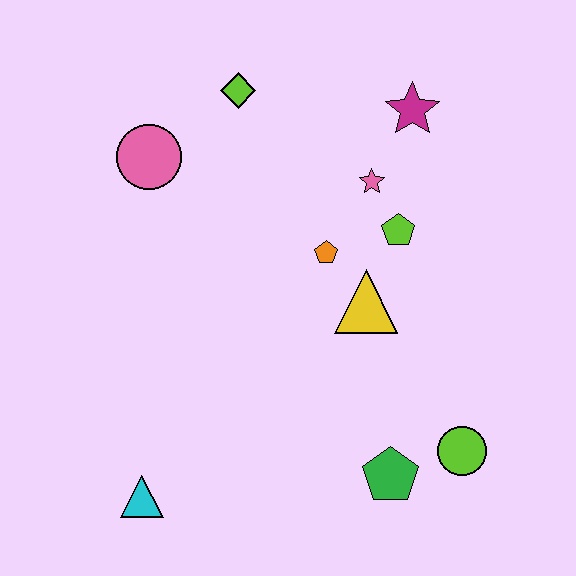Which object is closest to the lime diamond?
The pink circle is closest to the lime diamond.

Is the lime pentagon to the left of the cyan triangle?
No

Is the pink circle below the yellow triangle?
No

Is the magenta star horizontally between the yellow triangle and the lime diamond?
No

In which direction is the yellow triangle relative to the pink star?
The yellow triangle is below the pink star.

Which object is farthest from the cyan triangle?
The magenta star is farthest from the cyan triangle.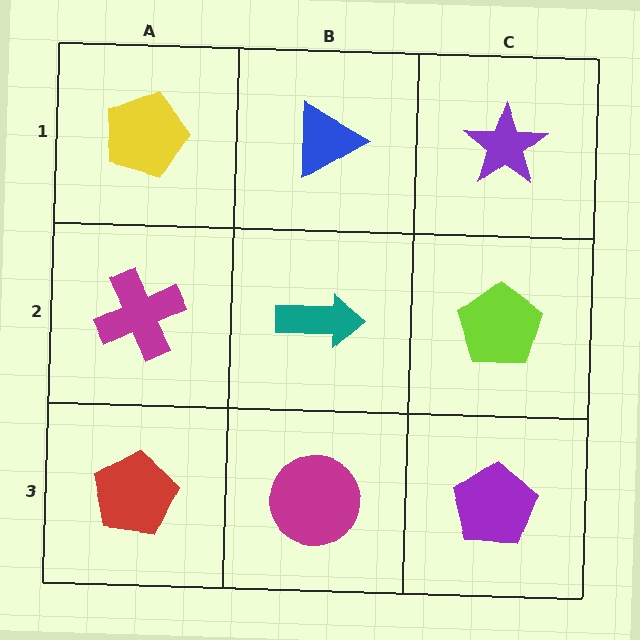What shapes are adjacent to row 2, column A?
A yellow pentagon (row 1, column A), a red pentagon (row 3, column A), a teal arrow (row 2, column B).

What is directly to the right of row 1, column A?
A blue triangle.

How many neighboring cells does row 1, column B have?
3.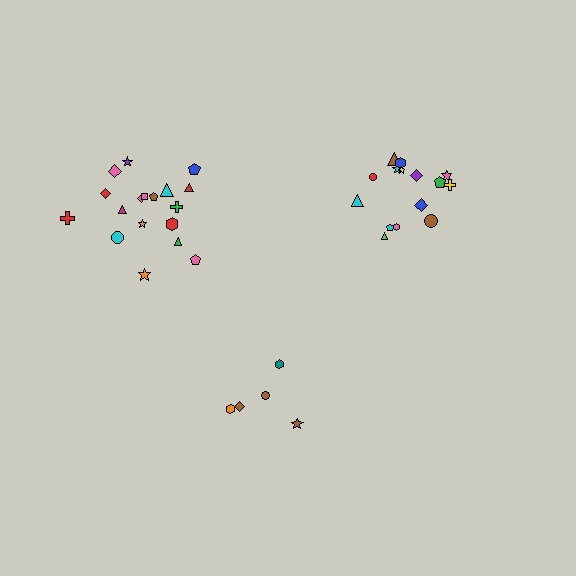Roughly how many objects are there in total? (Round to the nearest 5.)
Roughly 40 objects in total.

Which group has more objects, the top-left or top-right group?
The top-left group.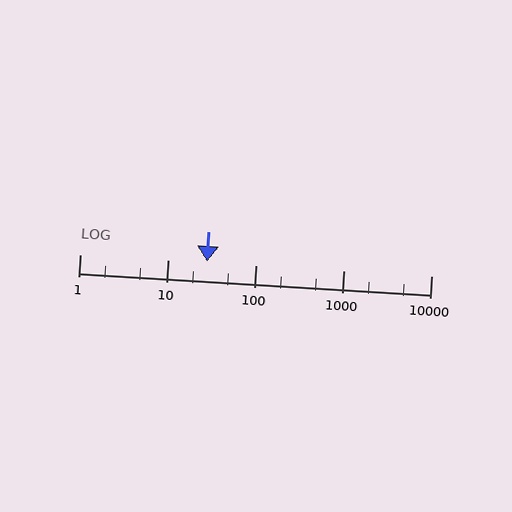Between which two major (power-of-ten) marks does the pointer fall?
The pointer is between 10 and 100.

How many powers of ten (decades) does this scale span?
The scale spans 4 decades, from 1 to 10000.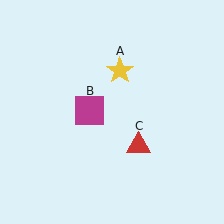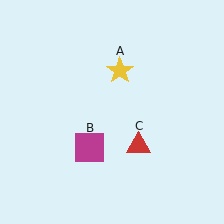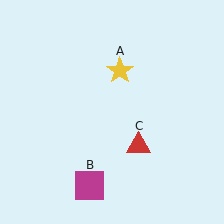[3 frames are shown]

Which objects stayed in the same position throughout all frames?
Yellow star (object A) and red triangle (object C) remained stationary.